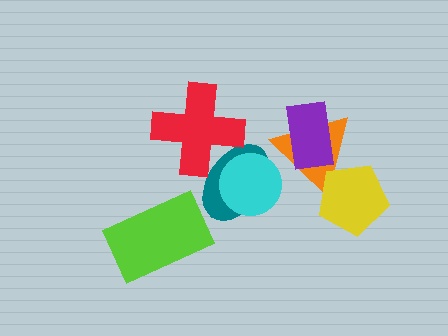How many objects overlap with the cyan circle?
1 object overlaps with the cyan circle.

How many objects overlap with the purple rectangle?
1 object overlaps with the purple rectangle.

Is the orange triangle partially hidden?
Yes, it is partially covered by another shape.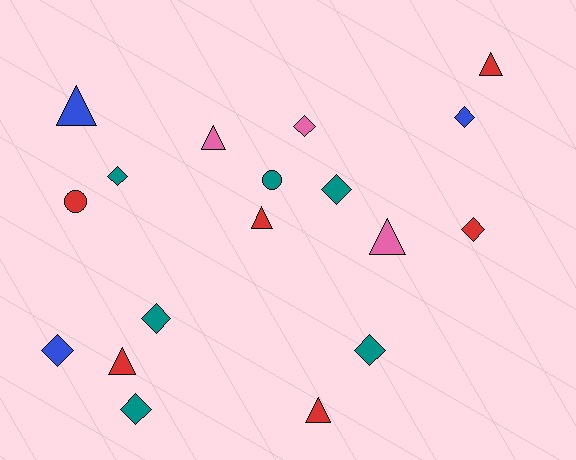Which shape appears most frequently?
Diamond, with 9 objects.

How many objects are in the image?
There are 18 objects.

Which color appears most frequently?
Red, with 6 objects.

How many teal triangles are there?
There are no teal triangles.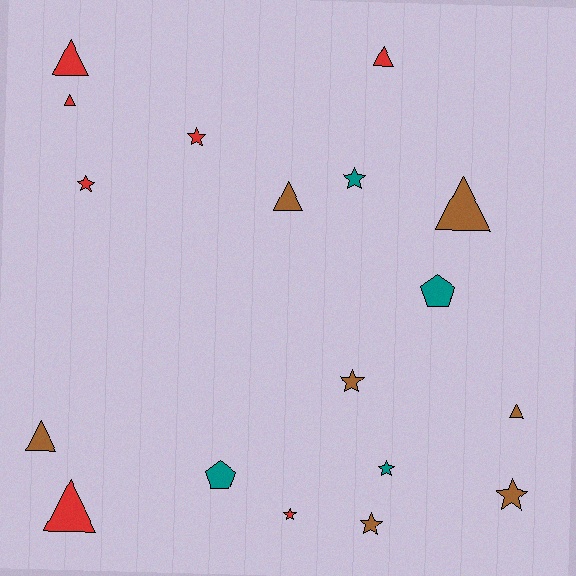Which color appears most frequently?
Red, with 7 objects.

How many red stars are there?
There are 3 red stars.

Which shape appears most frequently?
Triangle, with 8 objects.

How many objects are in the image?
There are 18 objects.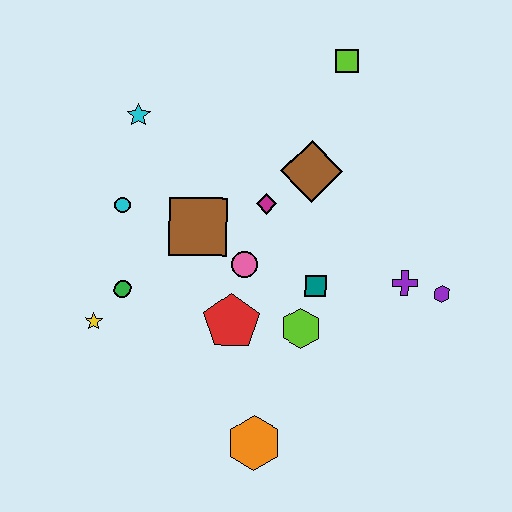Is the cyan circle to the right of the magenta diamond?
No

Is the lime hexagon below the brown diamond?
Yes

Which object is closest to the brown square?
The pink circle is closest to the brown square.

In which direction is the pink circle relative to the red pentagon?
The pink circle is above the red pentagon.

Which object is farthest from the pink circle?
The lime square is farthest from the pink circle.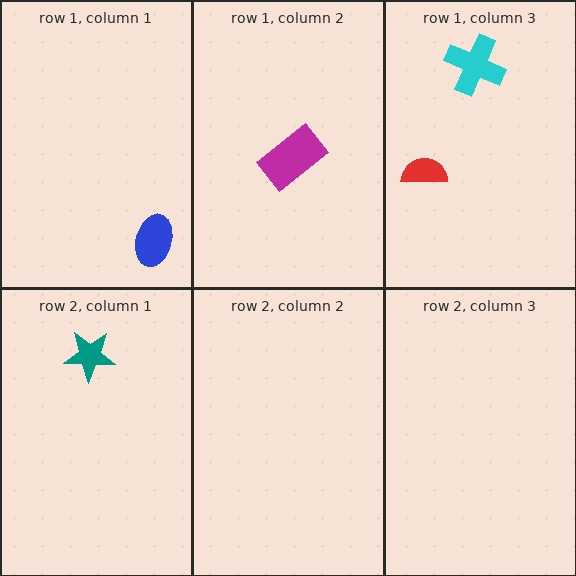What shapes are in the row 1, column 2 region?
The magenta rectangle.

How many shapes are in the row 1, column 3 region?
2.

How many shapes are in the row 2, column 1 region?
1.